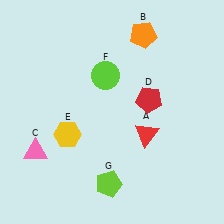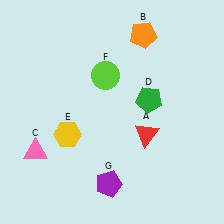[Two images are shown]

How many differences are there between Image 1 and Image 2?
There are 2 differences between the two images.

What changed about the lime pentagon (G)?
In Image 1, G is lime. In Image 2, it changed to purple.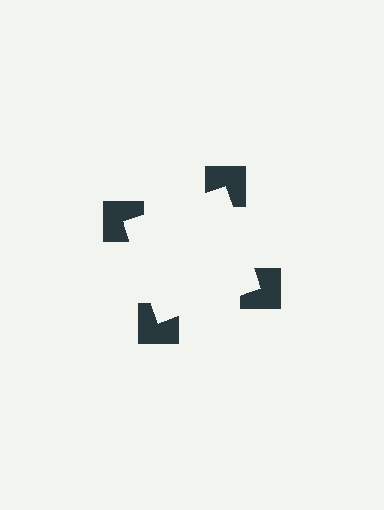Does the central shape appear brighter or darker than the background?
It typically appears slightly brighter than the background, even though no actual brightness change is drawn.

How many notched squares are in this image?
There are 4 — one at each vertex of the illusory square.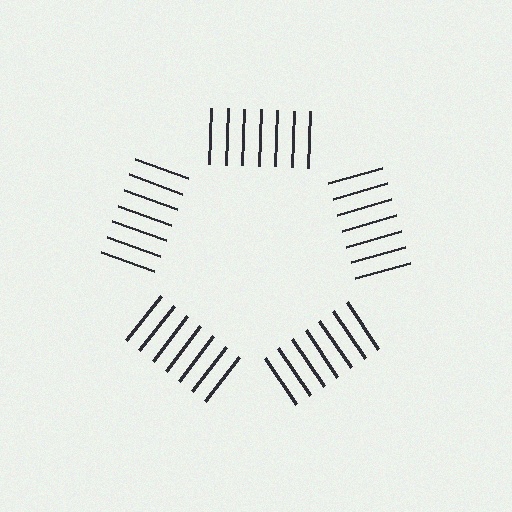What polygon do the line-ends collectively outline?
An illusory pentagon — the line segments terminate on its edges but no continuous stroke is drawn.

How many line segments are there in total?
35 — 7 along each of the 5 edges.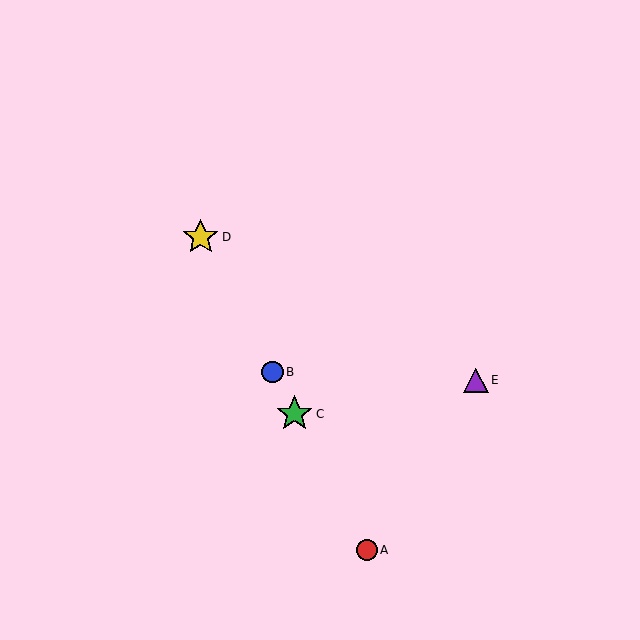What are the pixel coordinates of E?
Object E is at (476, 380).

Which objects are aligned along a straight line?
Objects A, B, C, D are aligned along a straight line.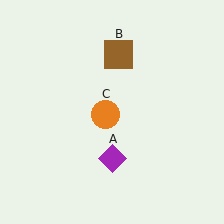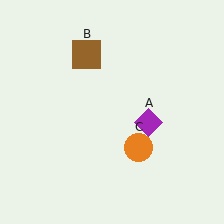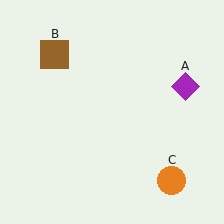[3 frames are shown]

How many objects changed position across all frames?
3 objects changed position: purple diamond (object A), brown square (object B), orange circle (object C).